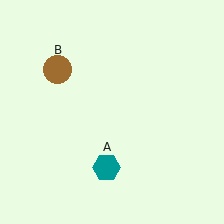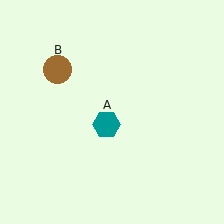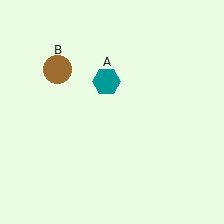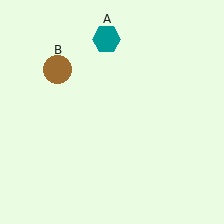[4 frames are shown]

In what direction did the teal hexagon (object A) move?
The teal hexagon (object A) moved up.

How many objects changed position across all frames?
1 object changed position: teal hexagon (object A).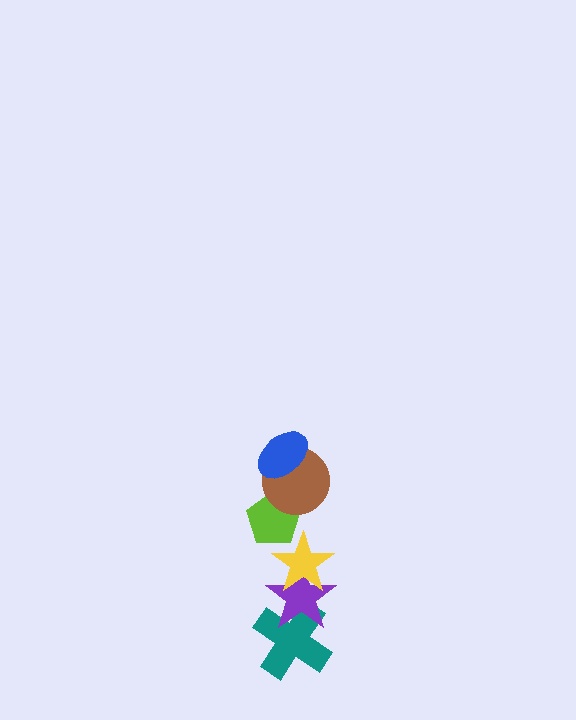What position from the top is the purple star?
The purple star is 5th from the top.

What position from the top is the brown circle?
The brown circle is 2nd from the top.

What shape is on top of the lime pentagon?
The brown circle is on top of the lime pentagon.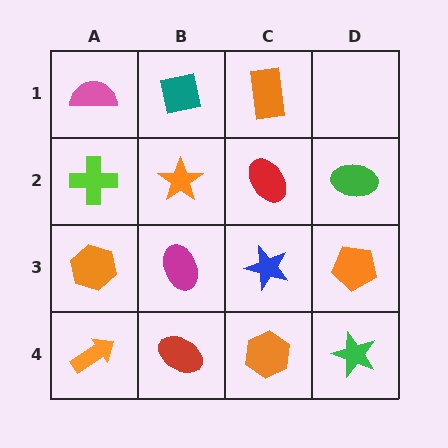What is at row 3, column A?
An orange hexagon.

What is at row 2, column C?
A red ellipse.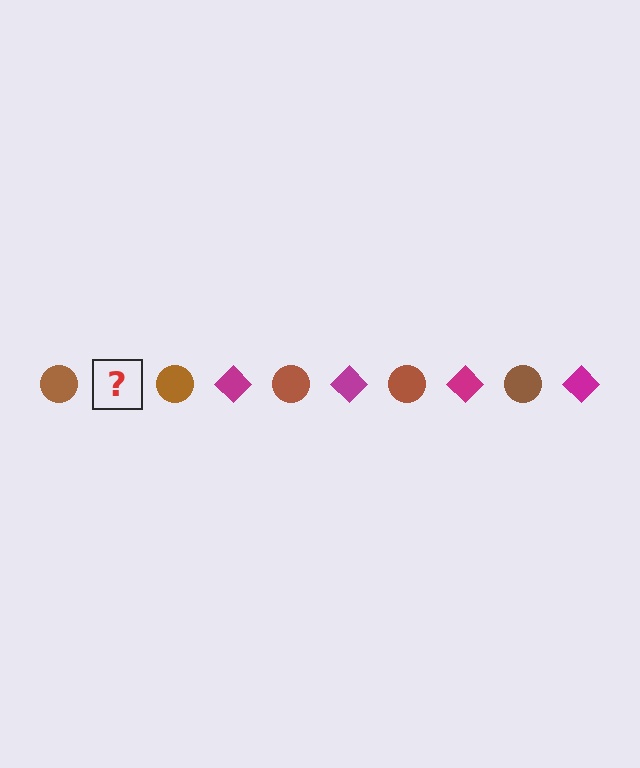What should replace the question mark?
The question mark should be replaced with a magenta diamond.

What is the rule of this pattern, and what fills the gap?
The rule is that the pattern alternates between brown circle and magenta diamond. The gap should be filled with a magenta diamond.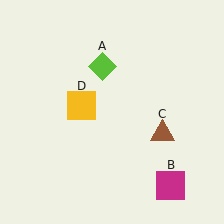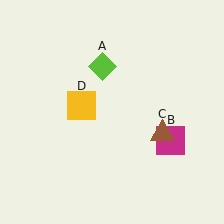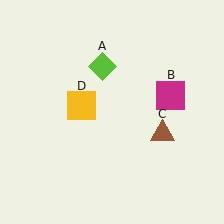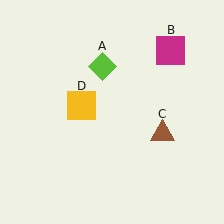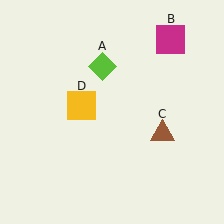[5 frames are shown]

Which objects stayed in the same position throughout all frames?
Lime diamond (object A) and brown triangle (object C) and yellow square (object D) remained stationary.